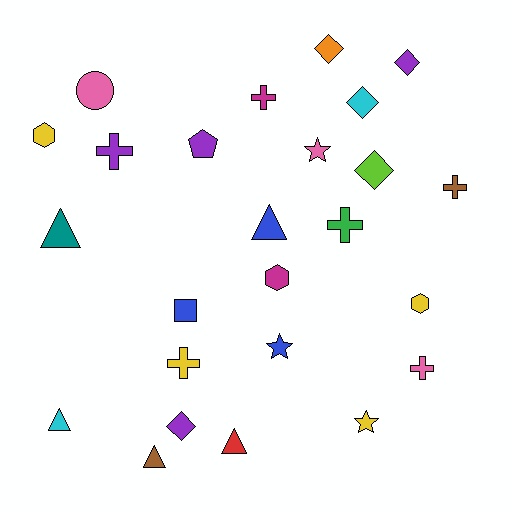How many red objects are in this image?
There is 1 red object.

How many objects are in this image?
There are 25 objects.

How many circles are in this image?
There is 1 circle.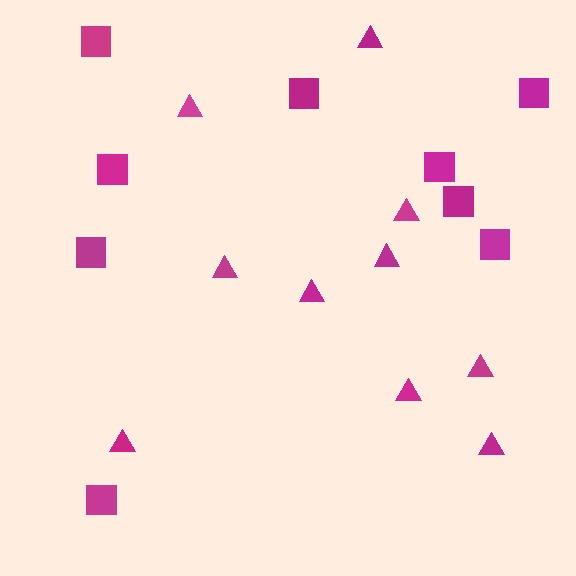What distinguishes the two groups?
There are 2 groups: one group of squares (9) and one group of triangles (10).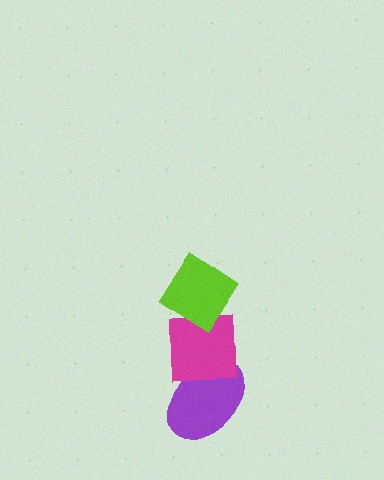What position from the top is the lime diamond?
The lime diamond is 1st from the top.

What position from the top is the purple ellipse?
The purple ellipse is 3rd from the top.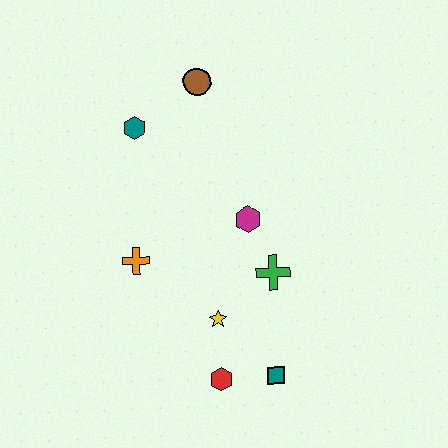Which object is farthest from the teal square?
The brown circle is farthest from the teal square.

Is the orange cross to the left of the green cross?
Yes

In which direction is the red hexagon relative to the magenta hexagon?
The red hexagon is below the magenta hexagon.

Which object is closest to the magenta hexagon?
The green cross is closest to the magenta hexagon.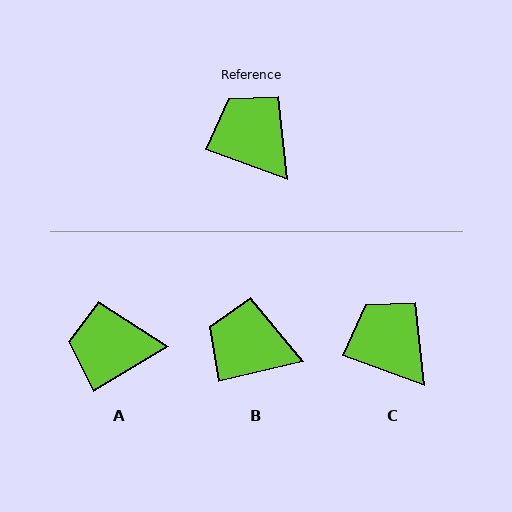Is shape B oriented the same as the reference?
No, it is off by about 33 degrees.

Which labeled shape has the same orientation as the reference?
C.